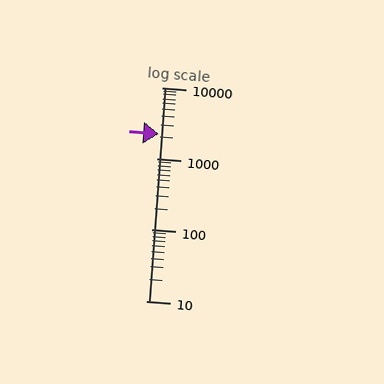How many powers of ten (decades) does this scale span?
The scale spans 3 decades, from 10 to 10000.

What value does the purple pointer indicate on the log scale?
The pointer indicates approximately 2200.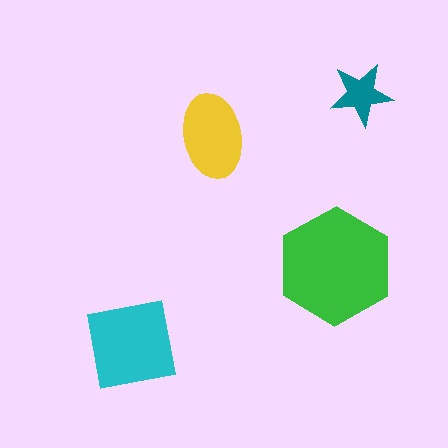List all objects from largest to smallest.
The green hexagon, the cyan square, the yellow ellipse, the teal star.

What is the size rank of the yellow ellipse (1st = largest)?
3rd.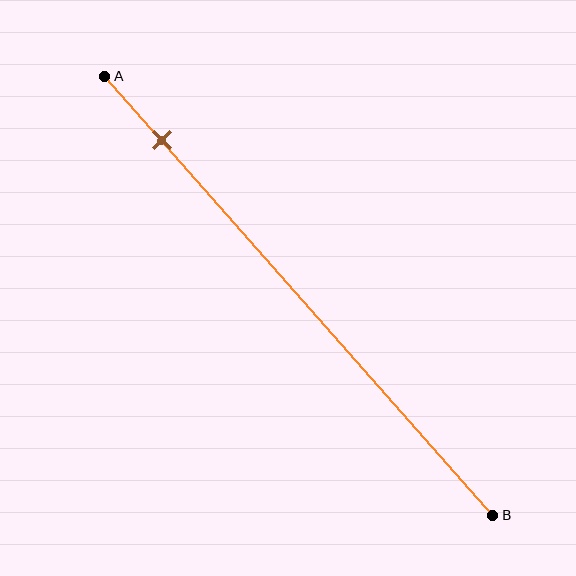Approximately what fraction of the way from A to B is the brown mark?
The brown mark is approximately 15% of the way from A to B.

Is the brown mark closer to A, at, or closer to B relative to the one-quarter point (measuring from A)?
The brown mark is closer to point A than the one-quarter point of segment AB.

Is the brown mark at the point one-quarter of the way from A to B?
No, the mark is at about 15% from A, not at the 25% one-quarter point.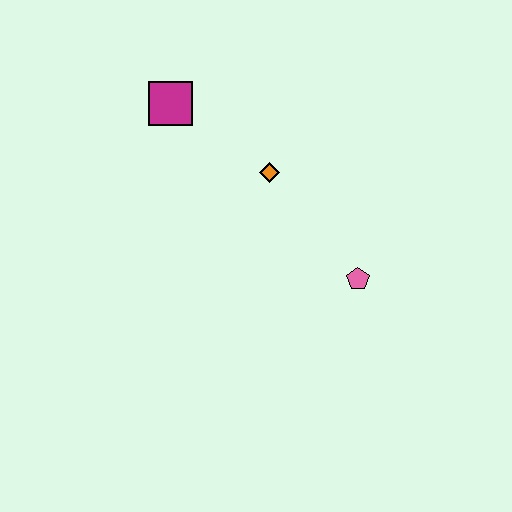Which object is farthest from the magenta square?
The pink pentagon is farthest from the magenta square.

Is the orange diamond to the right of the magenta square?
Yes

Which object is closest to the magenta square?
The orange diamond is closest to the magenta square.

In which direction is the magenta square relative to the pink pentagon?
The magenta square is to the left of the pink pentagon.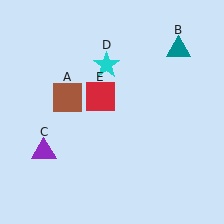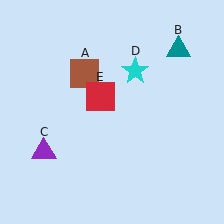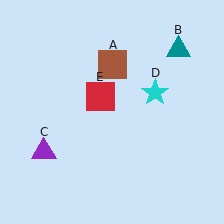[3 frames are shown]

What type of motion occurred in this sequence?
The brown square (object A), cyan star (object D) rotated clockwise around the center of the scene.